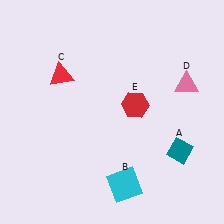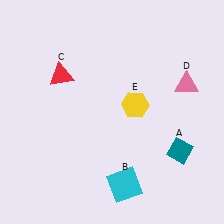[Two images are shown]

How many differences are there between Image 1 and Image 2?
There is 1 difference between the two images.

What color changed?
The hexagon (E) changed from red in Image 1 to yellow in Image 2.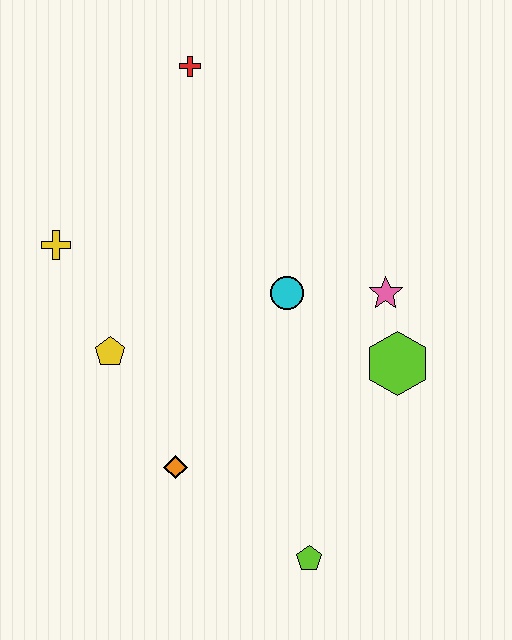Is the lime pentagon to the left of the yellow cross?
No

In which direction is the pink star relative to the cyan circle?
The pink star is to the right of the cyan circle.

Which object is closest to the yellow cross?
The yellow pentagon is closest to the yellow cross.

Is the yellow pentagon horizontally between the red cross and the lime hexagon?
No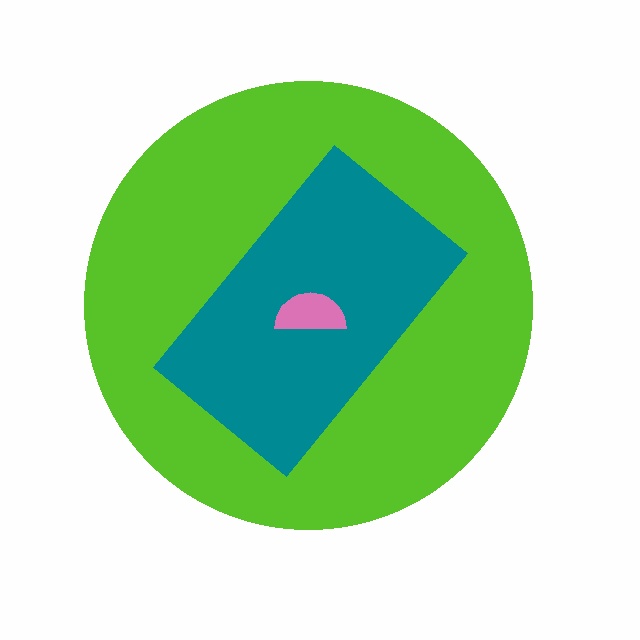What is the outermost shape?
The lime circle.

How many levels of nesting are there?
3.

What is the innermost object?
The pink semicircle.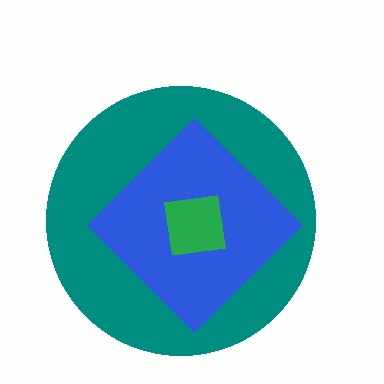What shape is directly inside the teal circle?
The blue diamond.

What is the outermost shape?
The teal circle.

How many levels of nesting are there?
3.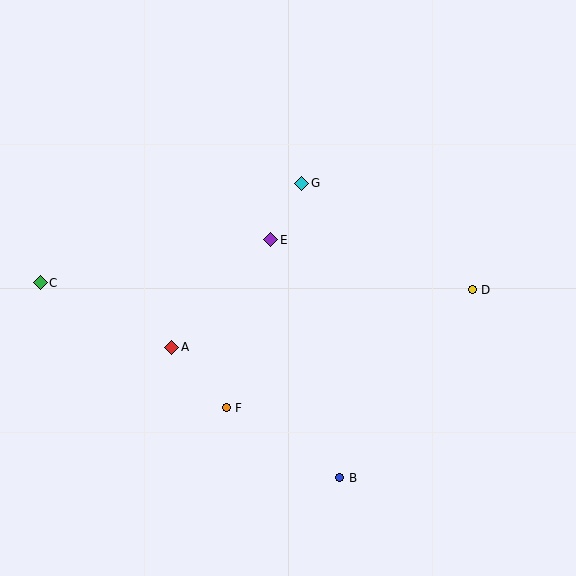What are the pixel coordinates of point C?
Point C is at (40, 283).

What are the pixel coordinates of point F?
Point F is at (226, 408).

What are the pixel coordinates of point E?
Point E is at (271, 240).